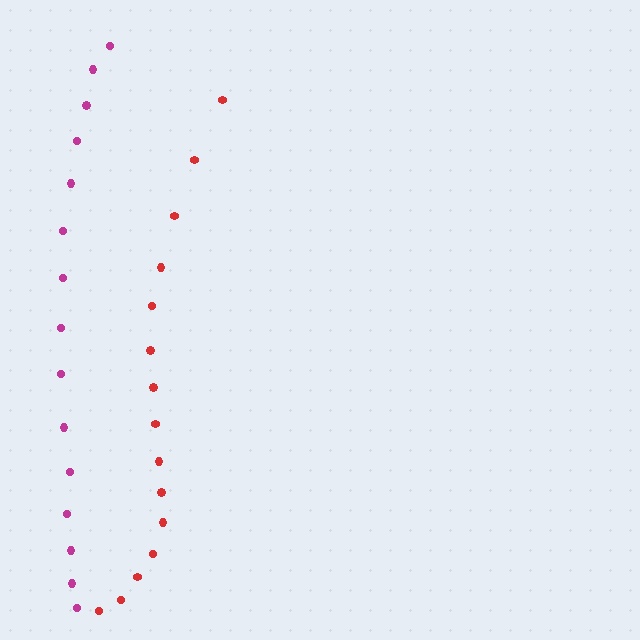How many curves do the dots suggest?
There are 2 distinct paths.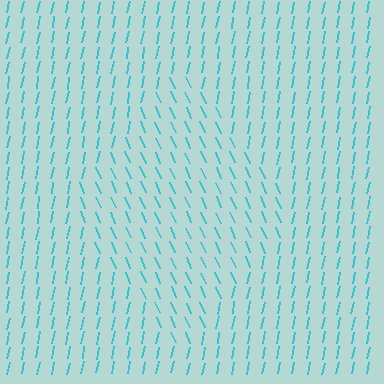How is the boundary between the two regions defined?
The boundary is defined purely by a change in line orientation (approximately 35 degrees difference). All lines are the same color and thickness.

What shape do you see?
I see a diamond.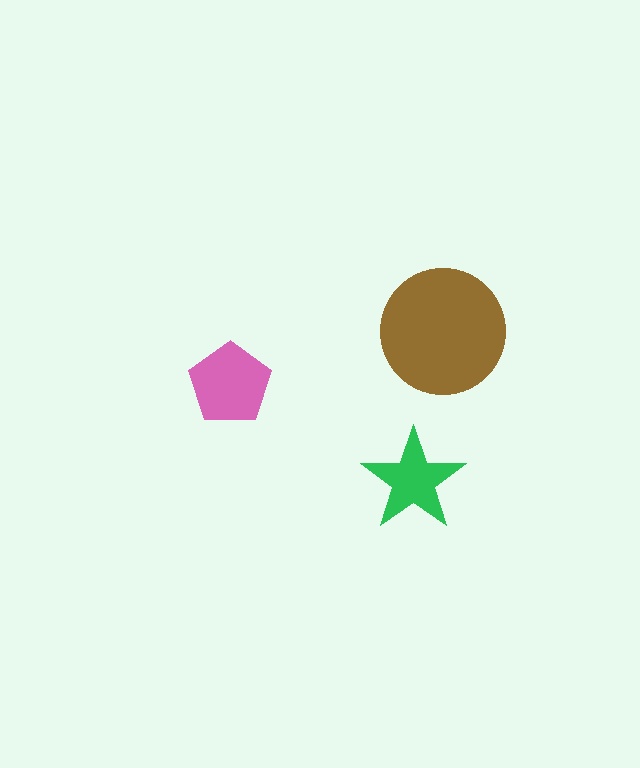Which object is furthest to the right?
The brown circle is rightmost.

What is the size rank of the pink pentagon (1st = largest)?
2nd.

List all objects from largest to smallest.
The brown circle, the pink pentagon, the green star.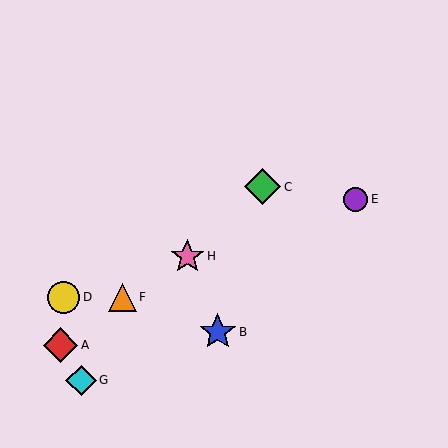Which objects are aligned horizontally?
Objects D, F are aligned horizontally.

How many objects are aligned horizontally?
2 objects (D, F) are aligned horizontally.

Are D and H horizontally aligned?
No, D is at y≈297 and H is at y≈256.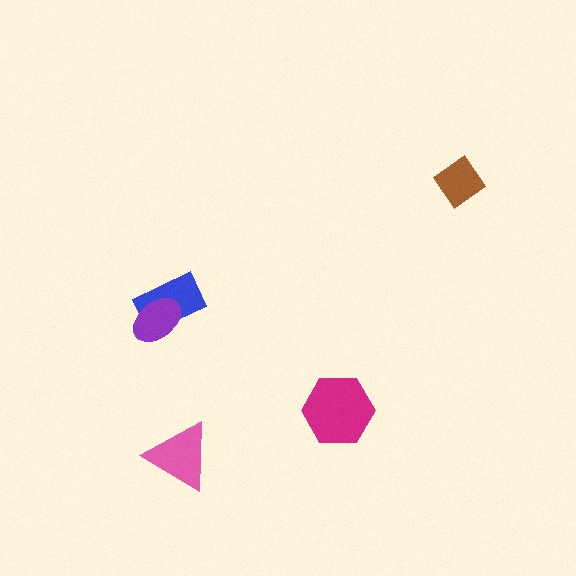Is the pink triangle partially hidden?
No, no other shape covers it.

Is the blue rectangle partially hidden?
Yes, it is partially covered by another shape.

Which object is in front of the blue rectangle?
The purple ellipse is in front of the blue rectangle.